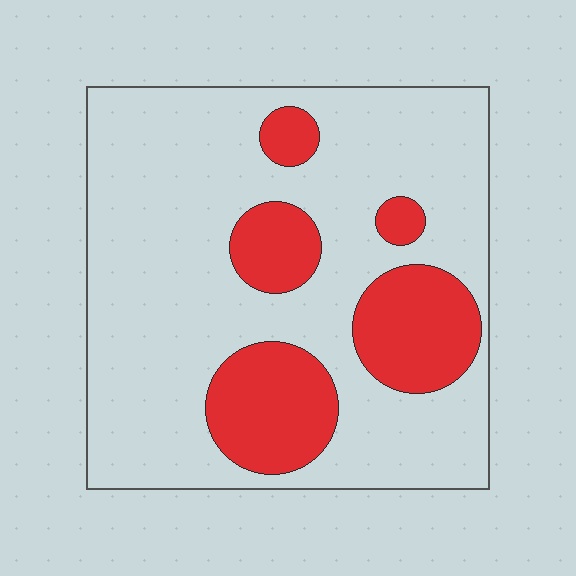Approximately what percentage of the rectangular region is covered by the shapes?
Approximately 25%.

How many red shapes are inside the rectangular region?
5.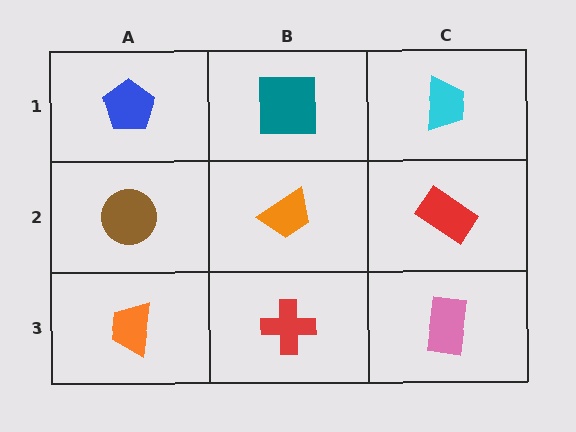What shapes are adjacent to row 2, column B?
A teal square (row 1, column B), a red cross (row 3, column B), a brown circle (row 2, column A), a red rectangle (row 2, column C).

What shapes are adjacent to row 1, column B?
An orange trapezoid (row 2, column B), a blue pentagon (row 1, column A), a cyan trapezoid (row 1, column C).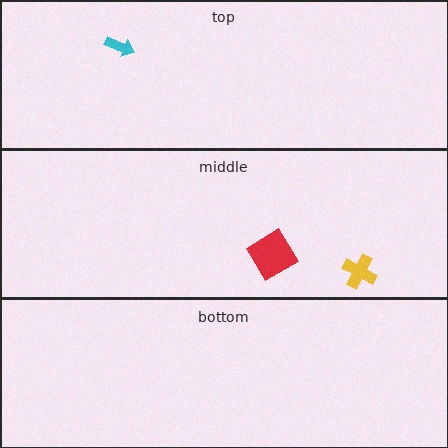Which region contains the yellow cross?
The middle region.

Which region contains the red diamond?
The middle region.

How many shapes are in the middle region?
2.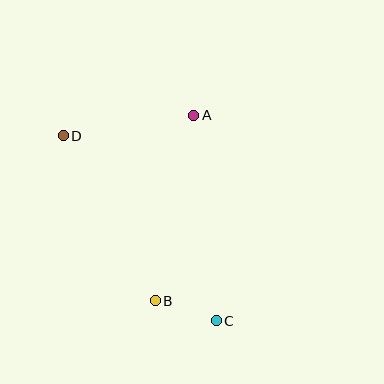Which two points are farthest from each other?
Points C and D are farthest from each other.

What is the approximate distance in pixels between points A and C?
The distance between A and C is approximately 207 pixels.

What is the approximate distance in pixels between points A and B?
The distance between A and B is approximately 189 pixels.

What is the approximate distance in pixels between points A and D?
The distance between A and D is approximately 132 pixels.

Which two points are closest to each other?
Points B and C are closest to each other.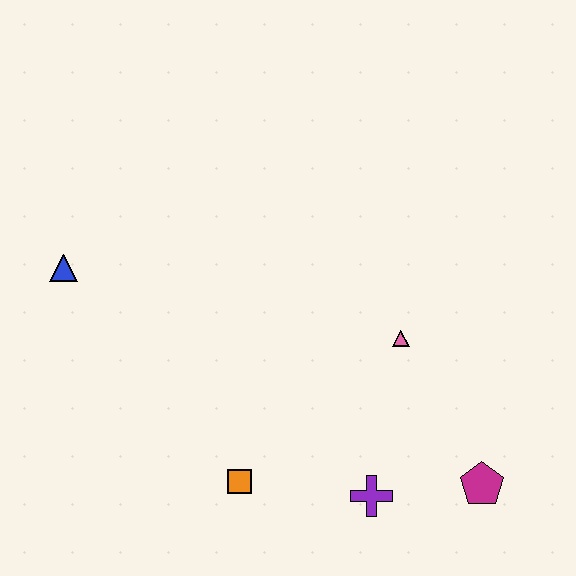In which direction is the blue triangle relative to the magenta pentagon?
The blue triangle is to the left of the magenta pentagon.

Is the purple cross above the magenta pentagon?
No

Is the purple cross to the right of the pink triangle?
No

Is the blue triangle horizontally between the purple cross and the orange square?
No